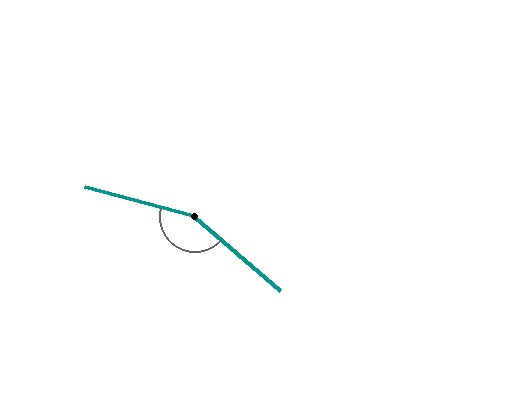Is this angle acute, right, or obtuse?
It is obtuse.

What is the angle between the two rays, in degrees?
Approximately 154 degrees.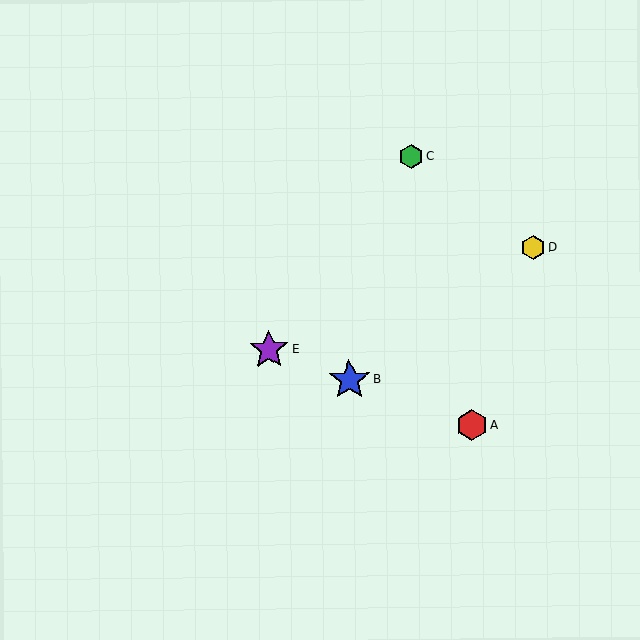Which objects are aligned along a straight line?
Objects A, B, E are aligned along a straight line.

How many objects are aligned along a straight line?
3 objects (A, B, E) are aligned along a straight line.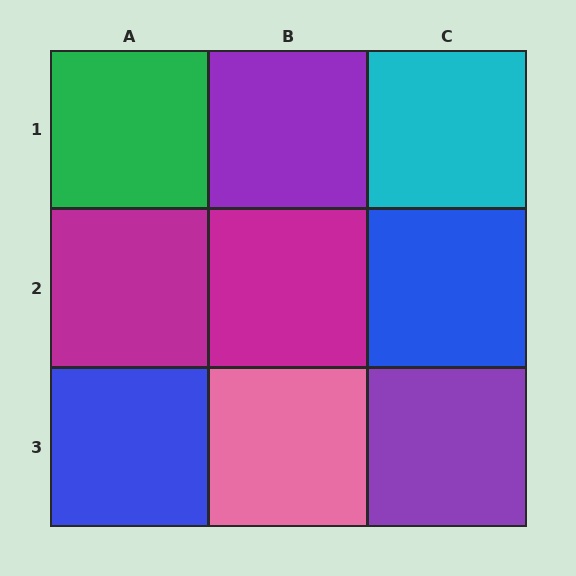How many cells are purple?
2 cells are purple.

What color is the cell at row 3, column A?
Blue.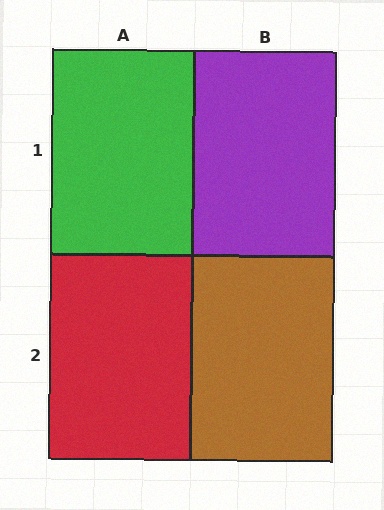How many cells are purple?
1 cell is purple.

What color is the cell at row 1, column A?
Green.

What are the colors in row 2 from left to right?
Red, brown.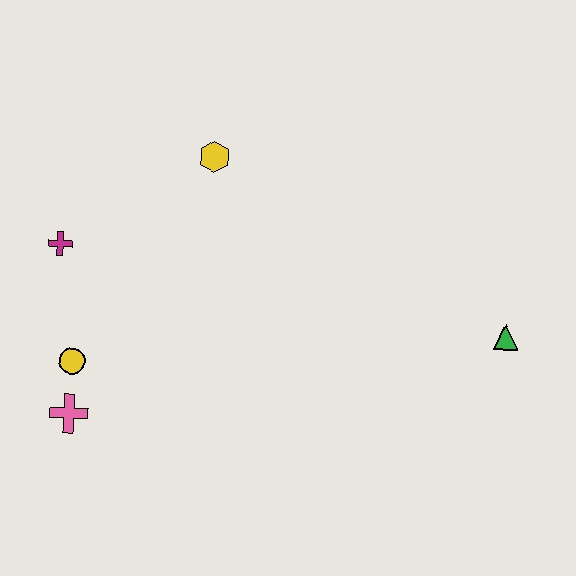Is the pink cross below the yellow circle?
Yes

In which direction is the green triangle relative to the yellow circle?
The green triangle is to the right of the yellow circle.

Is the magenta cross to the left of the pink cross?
Yes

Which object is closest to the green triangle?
The yellow hexagon is closest to the green triangle.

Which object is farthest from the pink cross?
The green triangle is farthest from the pink cross.